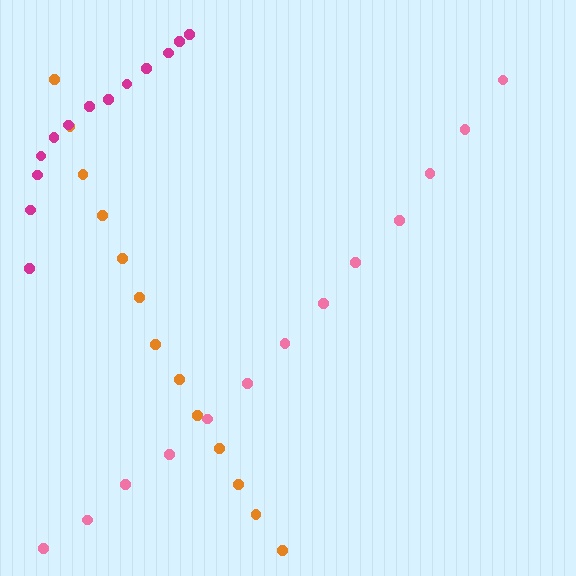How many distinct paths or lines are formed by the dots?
There are 3 distinct paths.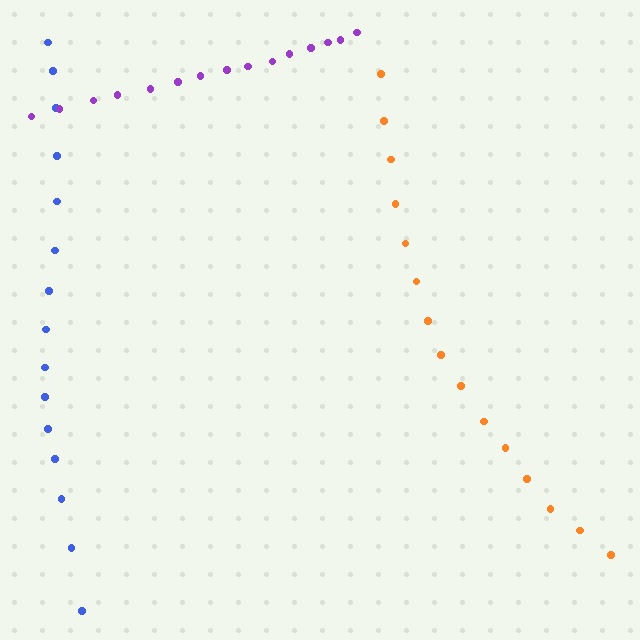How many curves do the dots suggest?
There are 3 distinct paths.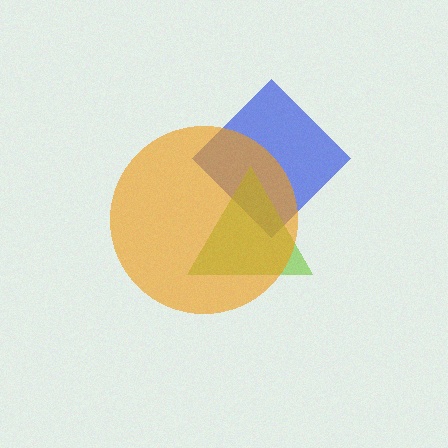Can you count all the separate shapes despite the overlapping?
Yes, there are 3 separate shapes.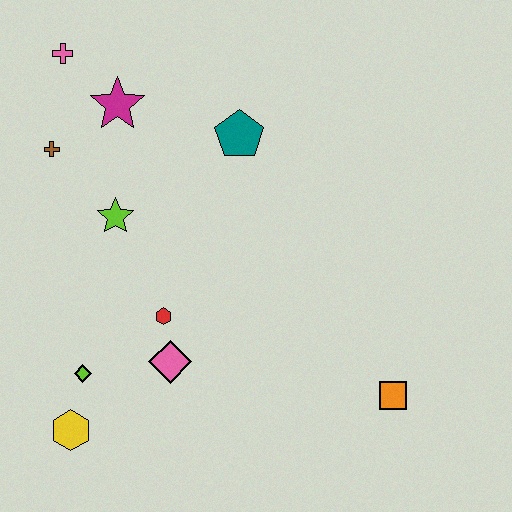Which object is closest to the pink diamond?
The red hexagon is closest to the pink diamond.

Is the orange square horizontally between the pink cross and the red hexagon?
No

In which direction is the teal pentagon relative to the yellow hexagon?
The teal pentagon is above the yellow hexagon.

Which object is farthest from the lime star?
The orange square is farthest from the lime star.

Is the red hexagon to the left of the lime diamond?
No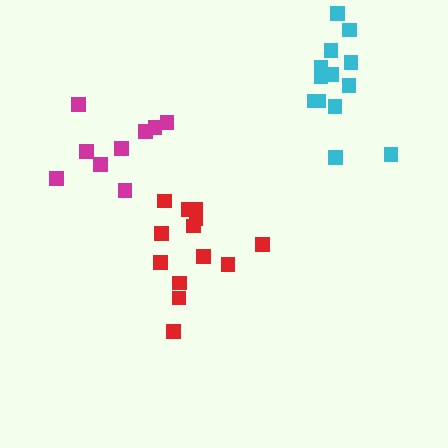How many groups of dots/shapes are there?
There are 3 groups.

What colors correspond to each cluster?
The clusters are colored: magenta, red, cyan.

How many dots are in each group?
Group 1: 9 dots, Group 2: 13 dots, Group 3: 13 dots (35 total).